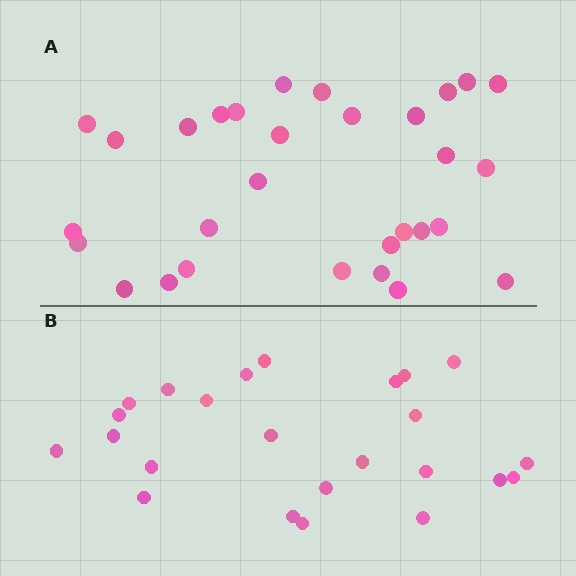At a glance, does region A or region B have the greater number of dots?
Region A (the top region) has more dots.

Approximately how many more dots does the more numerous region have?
Region A has about 6 more dots than region B.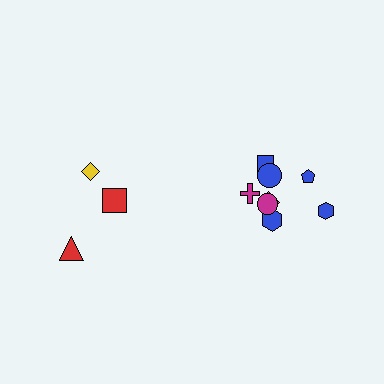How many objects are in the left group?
There are 3 objects.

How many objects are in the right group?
There are 8 objects.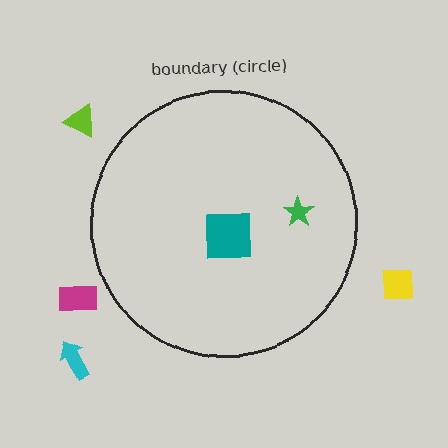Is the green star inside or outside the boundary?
Inside.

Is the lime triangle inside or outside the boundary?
Outside.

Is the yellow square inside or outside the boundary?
Outside.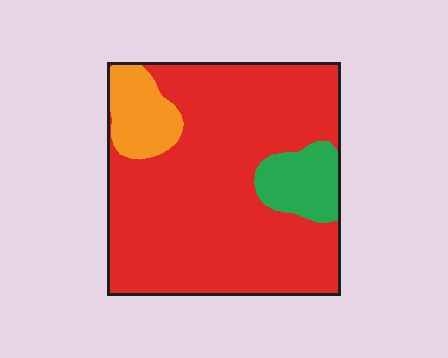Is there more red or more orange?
Red.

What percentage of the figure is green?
Green covers 10% of the figure.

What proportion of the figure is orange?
Orange takes up less than a quarter of the figure.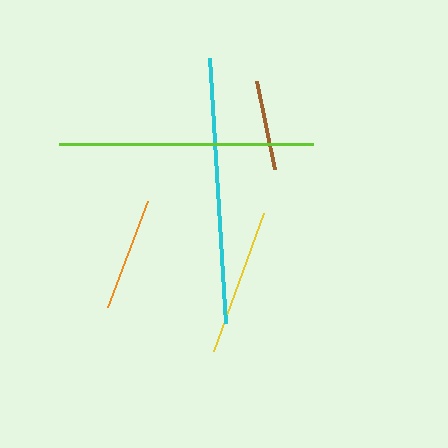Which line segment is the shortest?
The brown line is the shortest at approximately 90 pixels.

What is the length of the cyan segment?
The cyan segment is approximately 265 pixels long.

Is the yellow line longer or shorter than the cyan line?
The cyan line is longer than the yellow line.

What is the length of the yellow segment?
The yellow segment is approximately 147 pixels long.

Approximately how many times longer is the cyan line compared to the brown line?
The cyan line is approximately 2.9 times the length of the brown line.